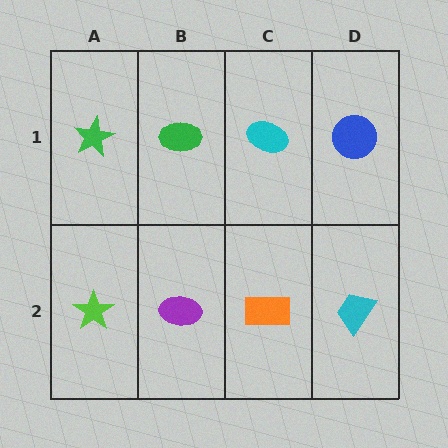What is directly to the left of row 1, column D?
A cyan ellipse.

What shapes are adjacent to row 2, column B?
A green ellipse (row 1, column B), a lime star (row 2, column A), an orange rectangle (row 2, column C).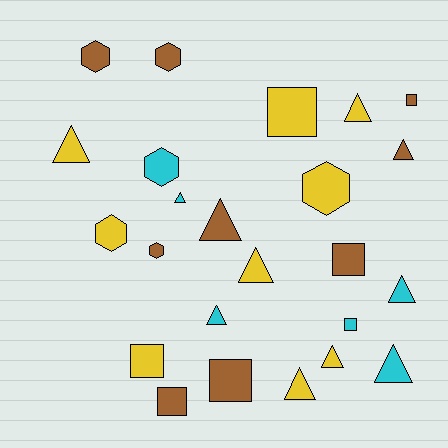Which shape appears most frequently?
Triangle, with 11 objects.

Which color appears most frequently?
Yellow, with 9 objects.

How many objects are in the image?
There are 24 objects.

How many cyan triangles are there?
There are 4 cyan triangles.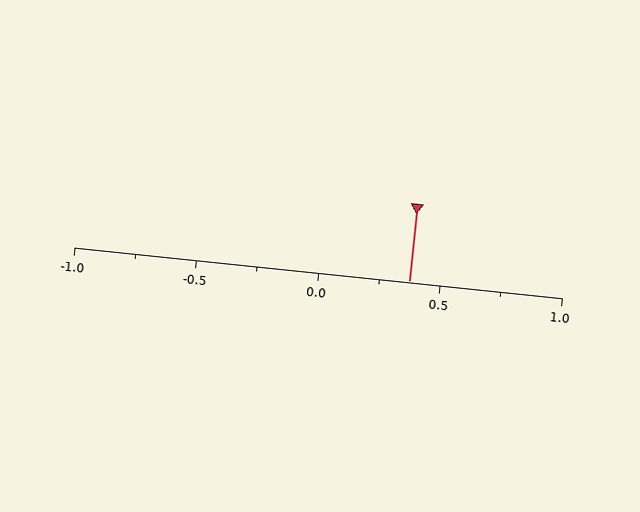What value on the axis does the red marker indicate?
The marker indicates approximately 0.38.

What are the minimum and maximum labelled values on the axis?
The axis runs from -1.0 to 1.0.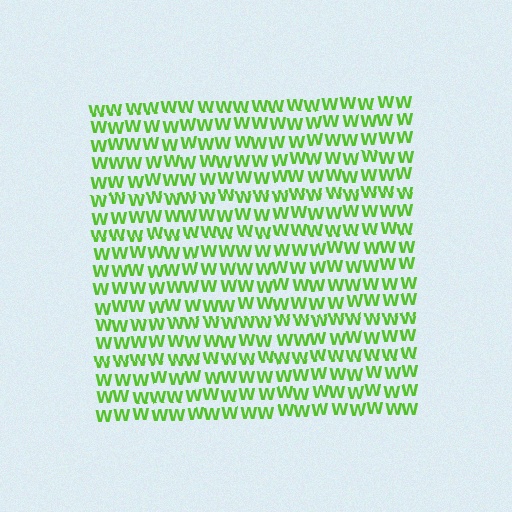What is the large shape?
The large shape is a square.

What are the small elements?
The small elements are letter W's.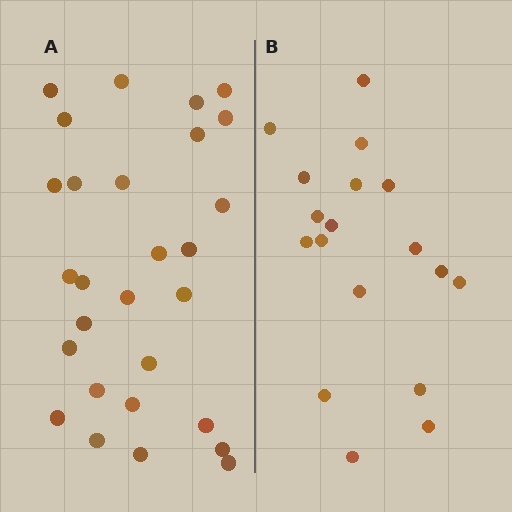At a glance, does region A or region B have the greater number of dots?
Region A (the left region) has more dots.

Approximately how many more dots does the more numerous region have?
Region A has roughly 10 or so more dots than region B.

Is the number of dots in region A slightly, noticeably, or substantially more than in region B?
Region A has substantially more. The ratio is roughly 1.6 to 1.